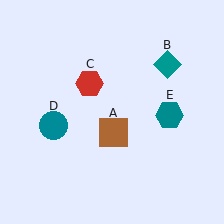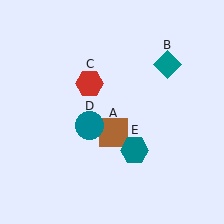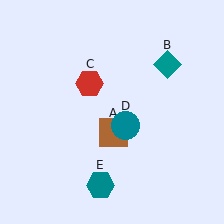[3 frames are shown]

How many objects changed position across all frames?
2 objects changed position: teal circle (object D), teal hexagon (object E).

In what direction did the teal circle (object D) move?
The teal circle (object D) moved right.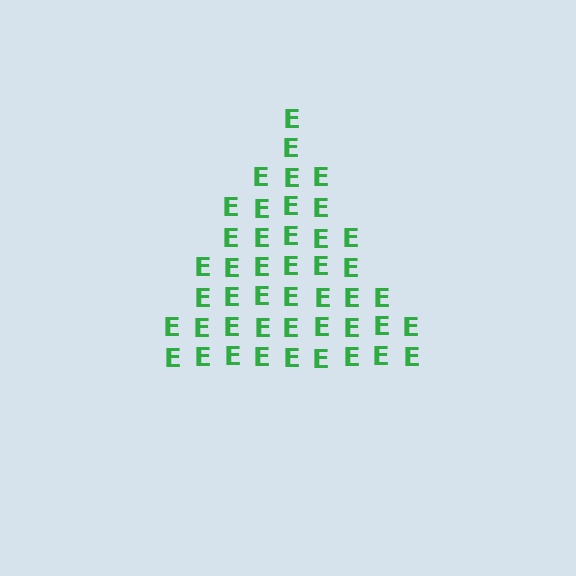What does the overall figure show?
The overall figure shows a triangle.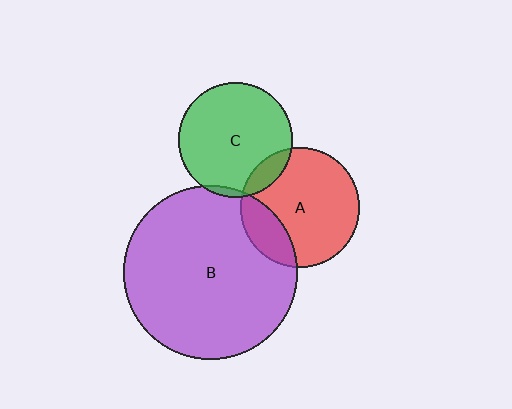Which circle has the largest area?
Circle B (purple).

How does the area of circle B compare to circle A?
Approximately 2.1 times.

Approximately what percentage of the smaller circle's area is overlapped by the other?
Approximately 20%.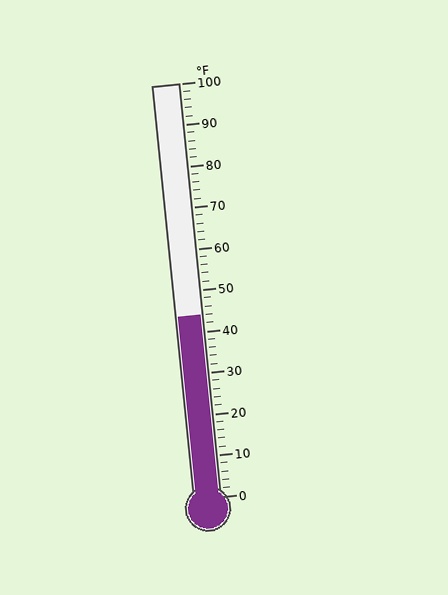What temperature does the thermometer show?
The thermometer shows approximately 44°F.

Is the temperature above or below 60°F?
The temperature is below 60°F.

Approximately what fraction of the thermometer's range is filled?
The thermometer is filled to approximately 45% of its range.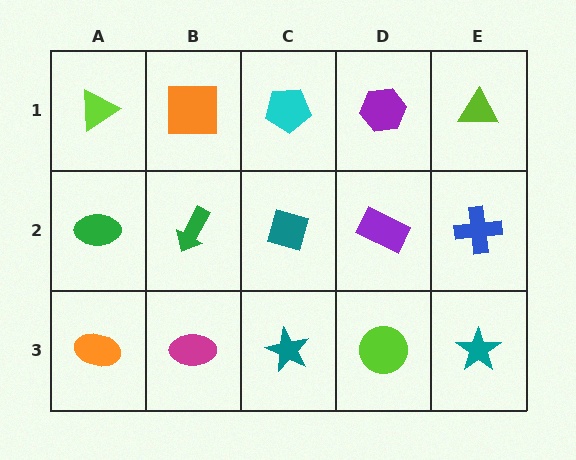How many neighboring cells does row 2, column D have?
4.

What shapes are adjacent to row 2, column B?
An orange square (row 1, column B), a magenta ellipse (row 3, column B), a green ellipse (row 2, column A), a teal diamond (row 2, column C).